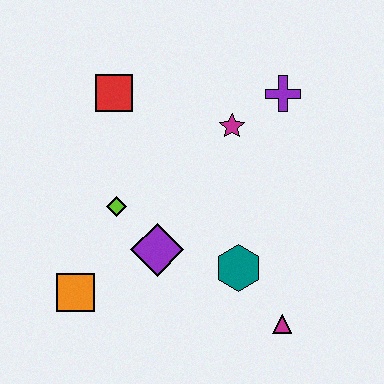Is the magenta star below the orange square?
No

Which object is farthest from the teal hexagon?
The red square is farthest from the teal hexagon.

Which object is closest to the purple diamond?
The lime diamond is closest to the purple diamond.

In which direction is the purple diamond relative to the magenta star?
The purple diamond is below the magenta star.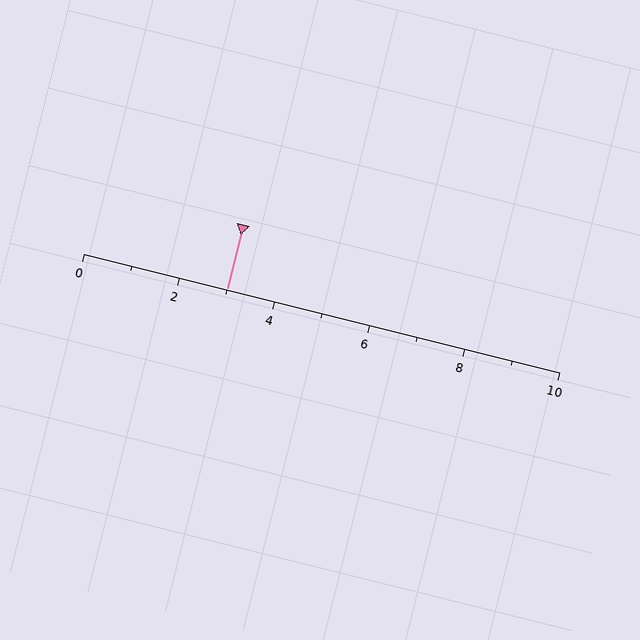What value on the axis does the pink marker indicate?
The marker indicates approximately 3.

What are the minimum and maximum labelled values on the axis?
The axis runs from 0 to 10.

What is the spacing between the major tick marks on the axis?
The major ticks are spaced 2 apart.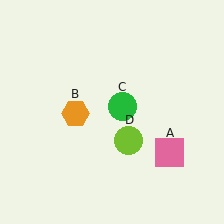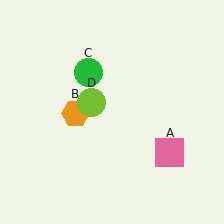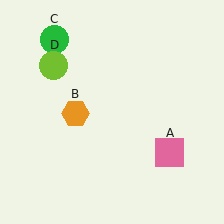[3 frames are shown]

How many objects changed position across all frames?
2 objects changed position: green circle (object C), lime circle (object D).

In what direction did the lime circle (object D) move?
The lime circle (object D) moved up and to the left.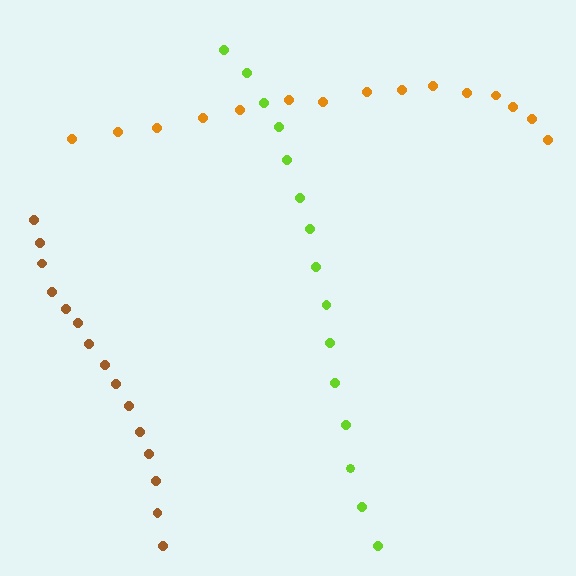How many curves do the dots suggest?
There are 3 distinct paths.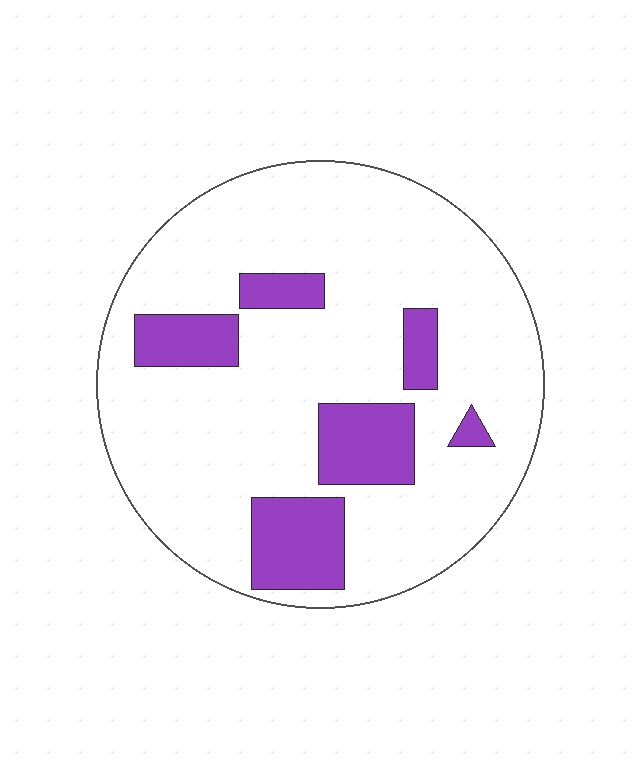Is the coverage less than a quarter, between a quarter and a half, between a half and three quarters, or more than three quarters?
Less than a quarter.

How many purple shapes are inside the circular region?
6.